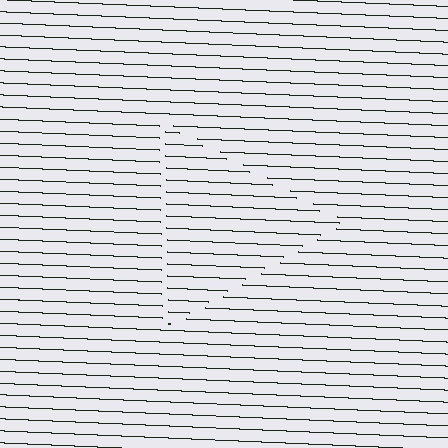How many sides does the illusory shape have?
3 sides — the line-ends trace a triangle.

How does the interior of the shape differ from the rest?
The interior of the shape contains the same grating, shifted by half a period — the contour is defined by the phase discontinuity where line-ends from the inner and outer gratings abut.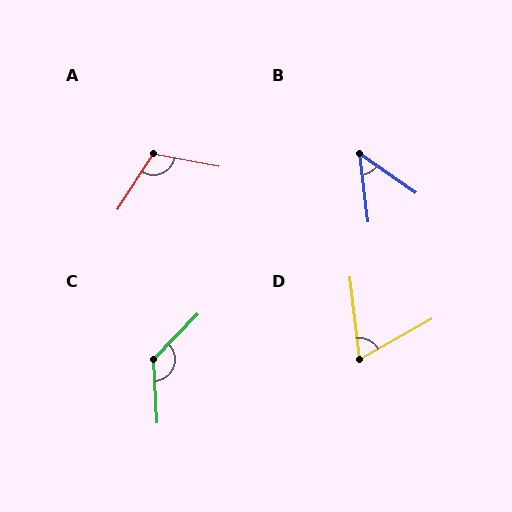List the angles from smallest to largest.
B (48°), D (67°), A (112°), C (133°).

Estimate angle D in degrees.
Approximately 67 degrees.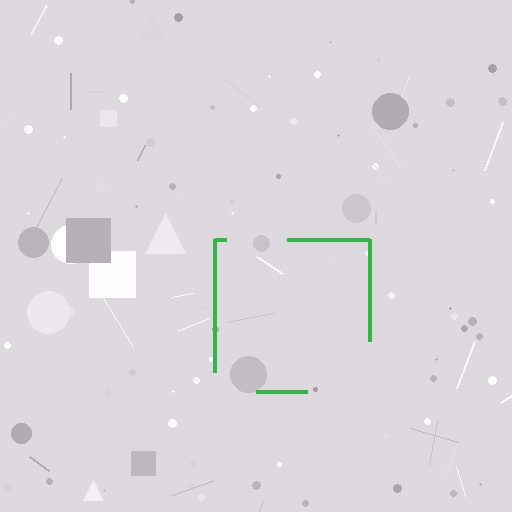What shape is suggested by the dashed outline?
The dashed outline suggests a square.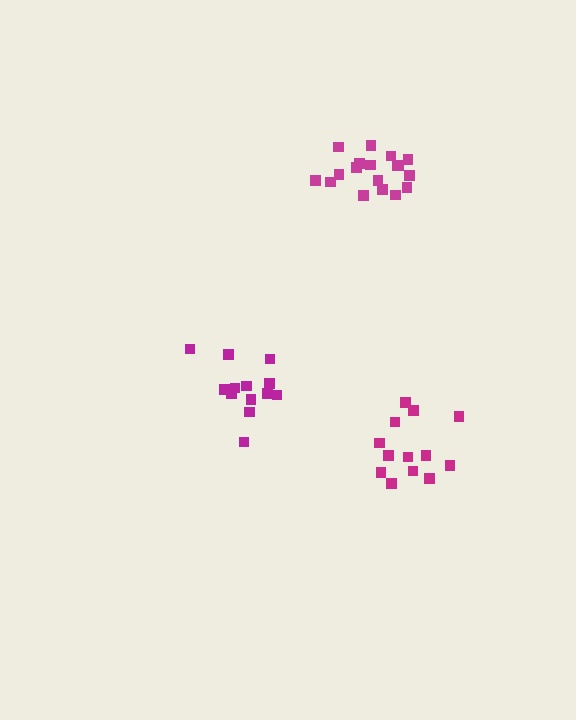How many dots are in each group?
Group 1: 18 dots, Group 2: 13 dots, Group 3: 13 dots (44 total).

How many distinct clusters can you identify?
There are 3 distinct clusters.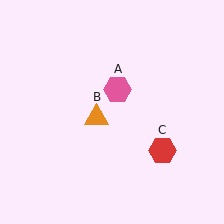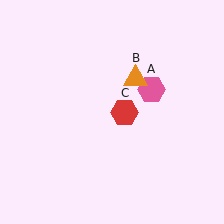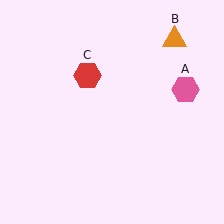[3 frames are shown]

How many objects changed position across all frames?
3 objects changed position: pink hexagon (object A), orange triangle (object B), red hexagon (object C).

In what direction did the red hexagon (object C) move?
The red hexagon (object C) moved up and to the left.